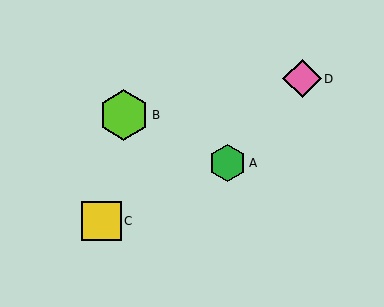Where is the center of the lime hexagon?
The center of the lime hexagon is at (124, 115).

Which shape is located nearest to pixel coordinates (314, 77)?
The pink diamond (labeled D) at (302, 79) is nearest to that location.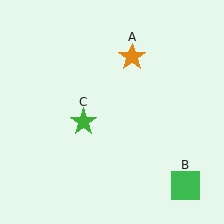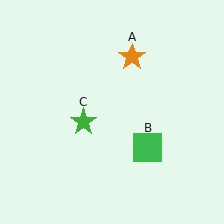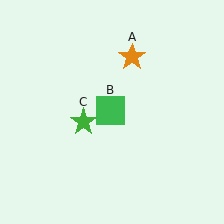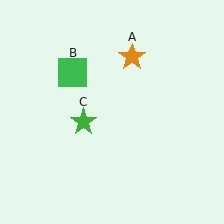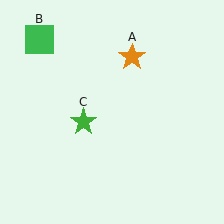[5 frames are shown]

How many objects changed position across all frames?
1 object changed position: green square (object B).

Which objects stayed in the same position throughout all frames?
Orange star (object A) and green star (object C) remained stationary.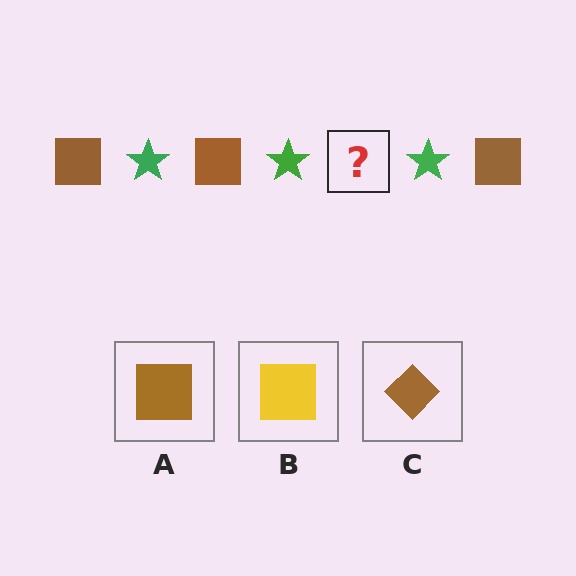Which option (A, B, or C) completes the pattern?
A.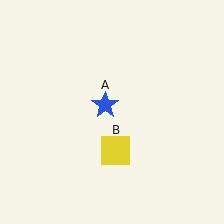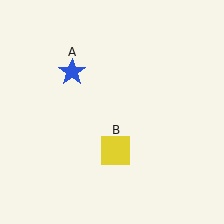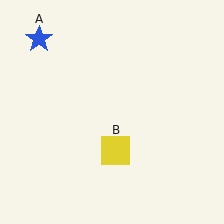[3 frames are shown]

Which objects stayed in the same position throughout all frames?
Yellow square (object B) remained stationary.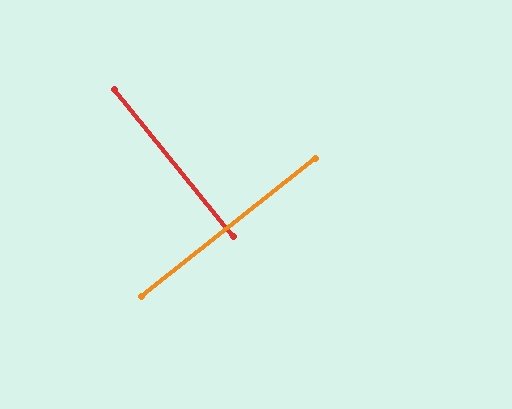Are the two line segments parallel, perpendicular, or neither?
Perpendicular — they meet at approximately 89°.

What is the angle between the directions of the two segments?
Approximately 89 degrees.